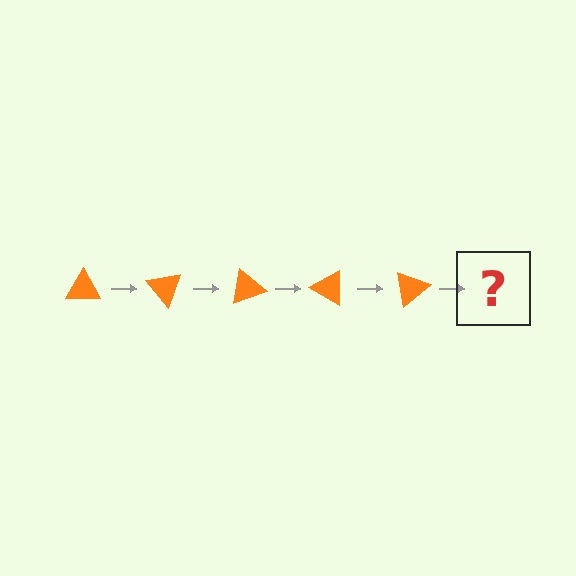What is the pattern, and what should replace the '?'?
The pattern is that the triangle rotates 50 degrees each step. The '?' should be an orange triangle rotated 250 degrees.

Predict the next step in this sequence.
The next step is an orange triangle rotated 250 degrees.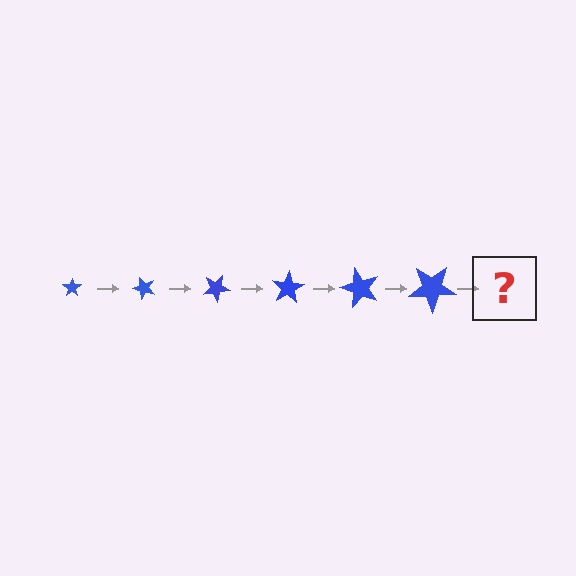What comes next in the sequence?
The next element should be a star, larger than the previous one and rotated 300 degrees from the start.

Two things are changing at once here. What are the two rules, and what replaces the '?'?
The two rules are that the star grows larger each step and it rotates 50 degrees each step. The '?' should be a star, larger than the previous one and rotated 300 degrees from the start.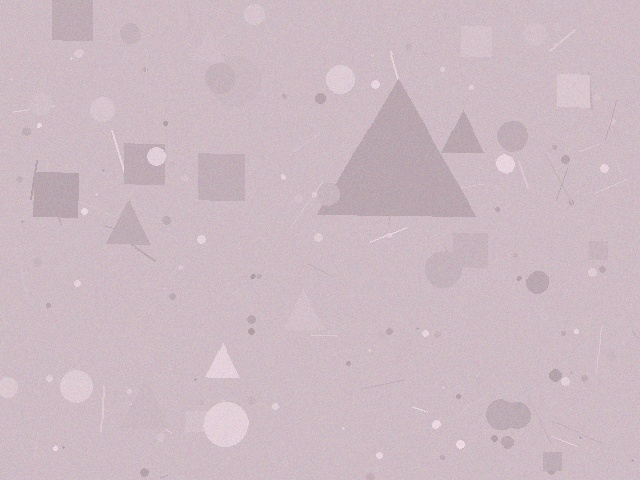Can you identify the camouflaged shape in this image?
The camouflaged shape is a triangle.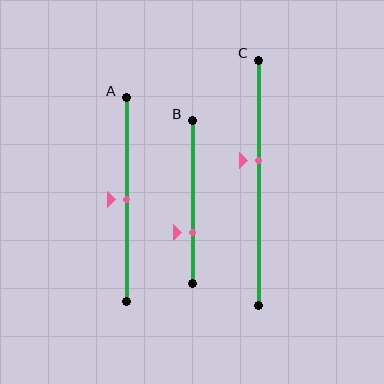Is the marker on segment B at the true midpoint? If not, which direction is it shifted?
No, the marker on segment B is shifted downward by about 19% of the segment length.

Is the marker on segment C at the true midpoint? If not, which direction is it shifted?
No, the marker on segment C is shifted upward by about 9% of the segment length.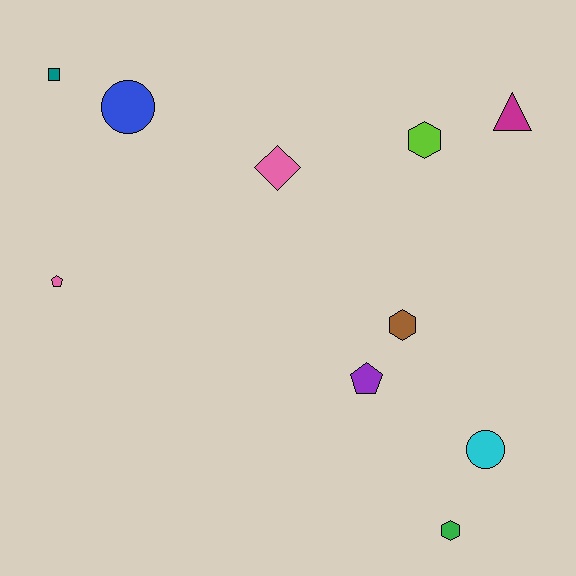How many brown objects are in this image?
There is 1 brown object.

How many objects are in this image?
There are 10 objects.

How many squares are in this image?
There is 1 square.